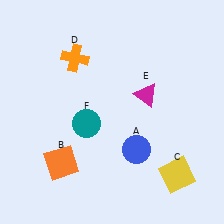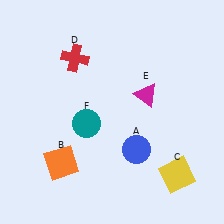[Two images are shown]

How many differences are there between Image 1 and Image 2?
There is 1 difference between the two images.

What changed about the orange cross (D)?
In Image 1, D is orange. In Image 2, it changed to red.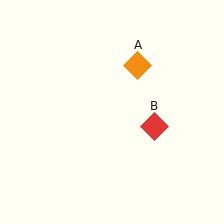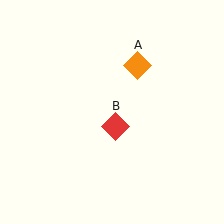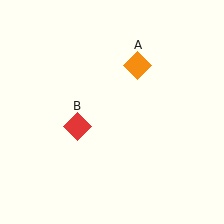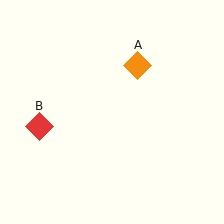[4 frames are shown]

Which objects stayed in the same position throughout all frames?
Orange diamond (object A) remained stationary.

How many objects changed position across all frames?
1 object changed position: red diamond (object B).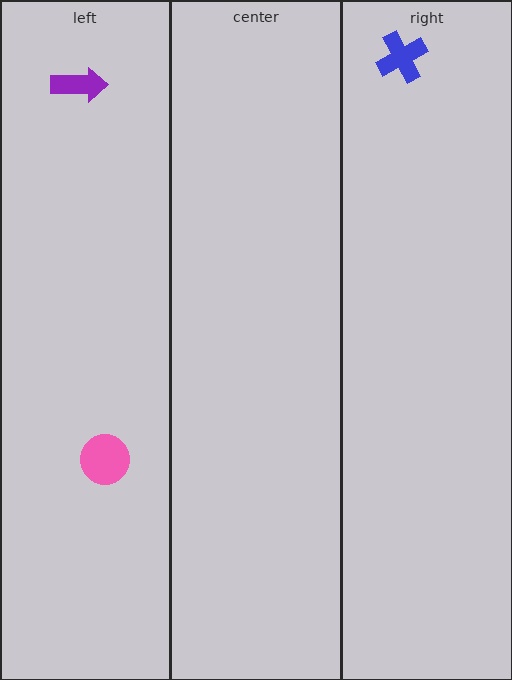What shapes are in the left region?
The purple arrow, the pink circle.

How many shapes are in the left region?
2.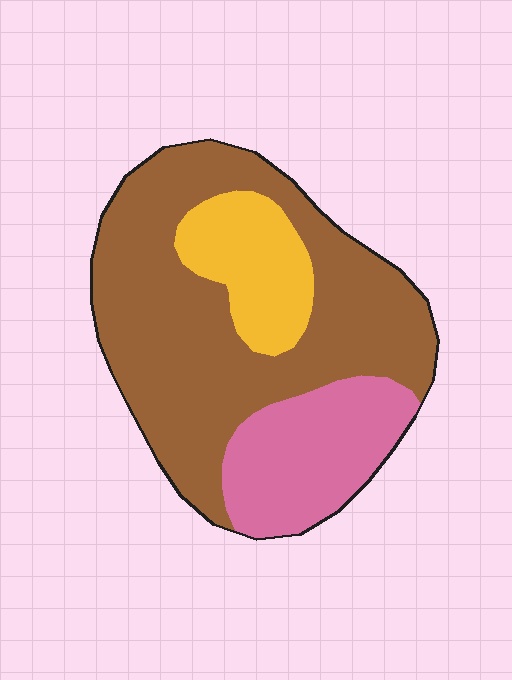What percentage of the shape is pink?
Pink takes up about one fifth (1/5) of the shape.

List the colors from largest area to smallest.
From largest to smallest: brown, pink, yellow.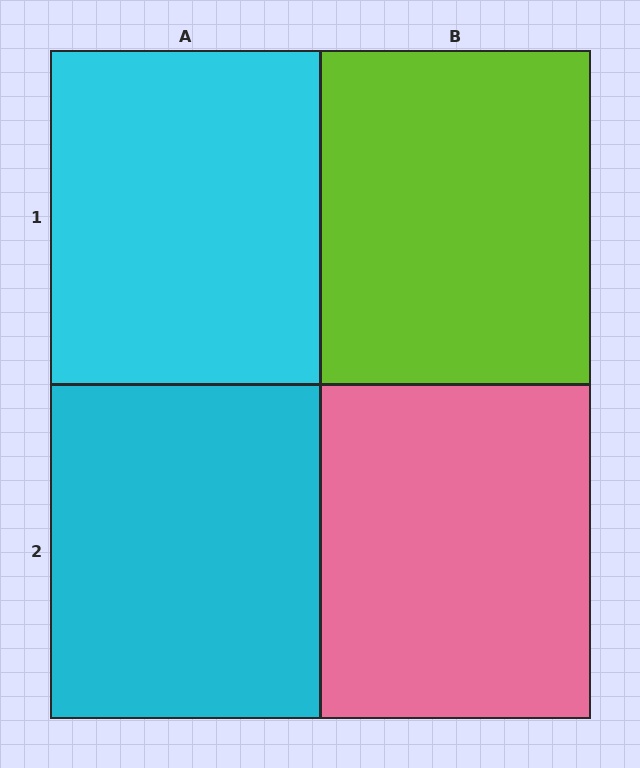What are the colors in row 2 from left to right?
Cyan, pink.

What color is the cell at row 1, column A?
Cyan.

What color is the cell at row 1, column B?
Lime.